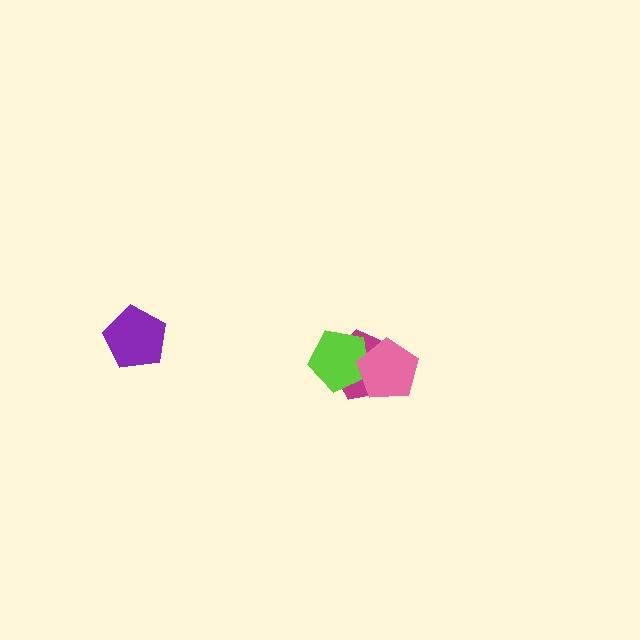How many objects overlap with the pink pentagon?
2 objects overlap with the pink pentagon.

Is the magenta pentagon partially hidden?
Yes, it is partially covered by another shape.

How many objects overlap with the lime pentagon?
2 objects overlap with the lime pentagon.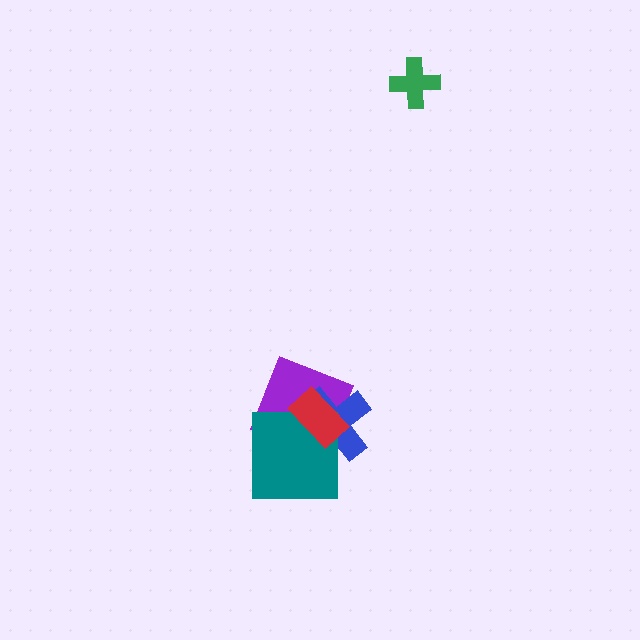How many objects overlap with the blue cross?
3 objects overlap with the blue cross.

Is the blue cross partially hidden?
Yes, it is partially covered by another shape.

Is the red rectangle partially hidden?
No, no other shape covers it.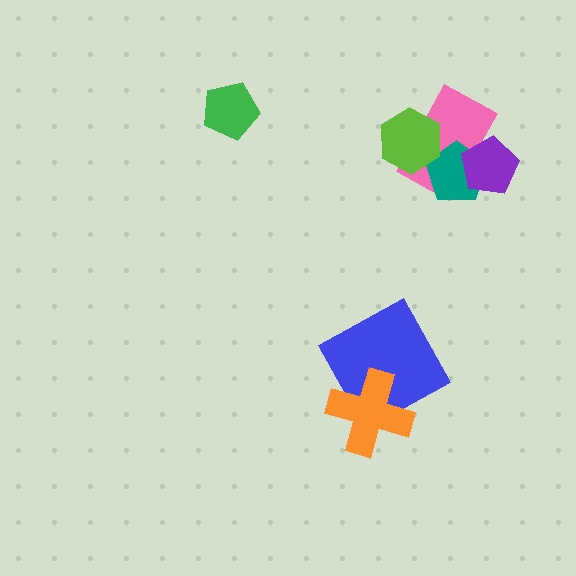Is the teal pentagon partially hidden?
Yes, it is partially covered by another shape.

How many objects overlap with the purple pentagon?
2 objects overlap with the purple pentagon.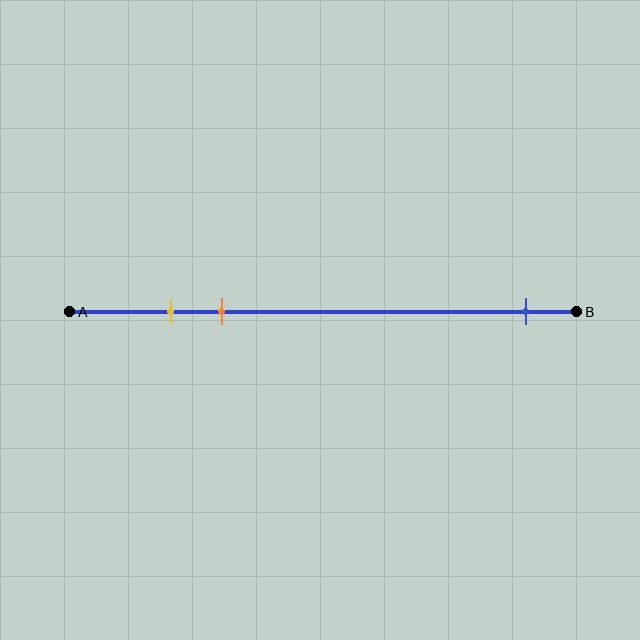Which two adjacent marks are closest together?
The yellow and orange marks are the closest adjacent pair.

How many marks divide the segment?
There are 3 marks dividing the segment.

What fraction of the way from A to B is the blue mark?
The blue mark is approximately 90% (0.9) of the way from A to B.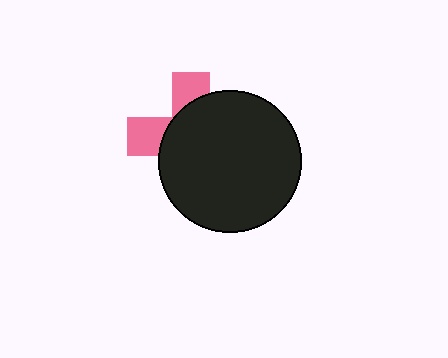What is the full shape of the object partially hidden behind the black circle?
The partially hidden object is a pink cross.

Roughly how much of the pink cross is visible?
A small part of it is visible (roughly 31%).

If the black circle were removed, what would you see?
You would see the complete pink cross.